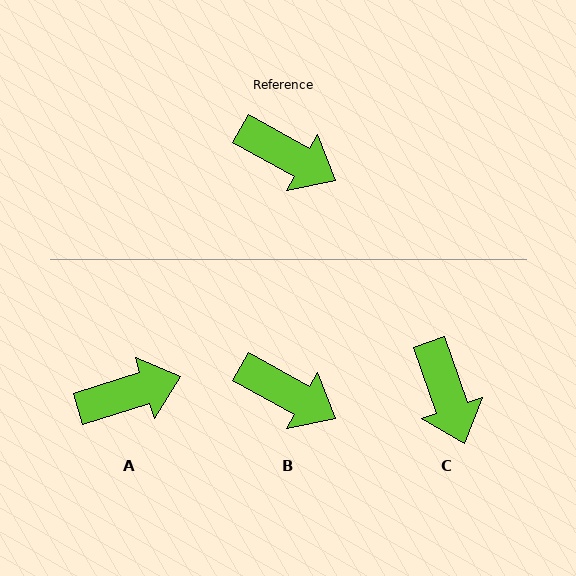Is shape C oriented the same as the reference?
No, it is off by about 42 degrees.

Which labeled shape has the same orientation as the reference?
B.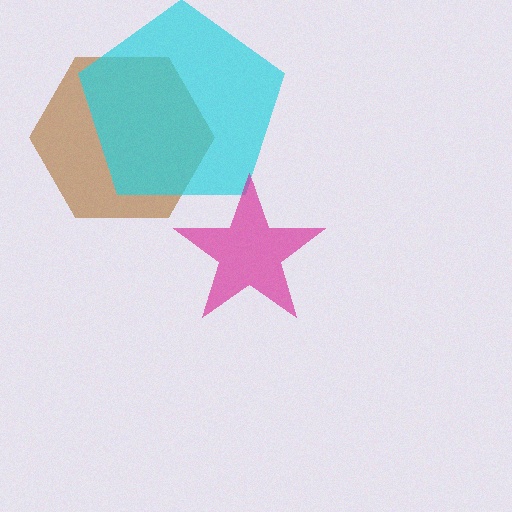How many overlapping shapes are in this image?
There are 3 overlapping shapes in the image.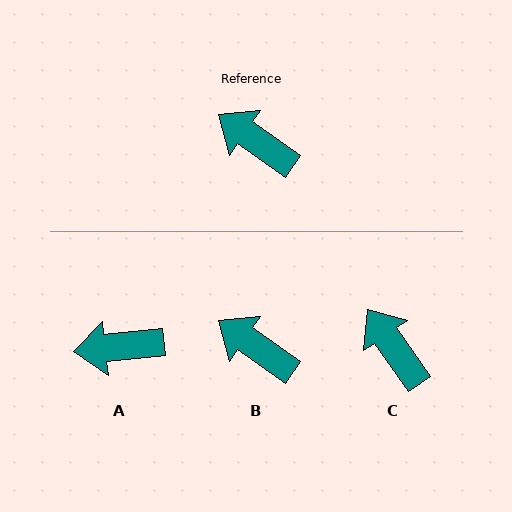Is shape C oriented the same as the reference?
No, it is off by about 20 degrees.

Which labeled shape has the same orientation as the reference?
B.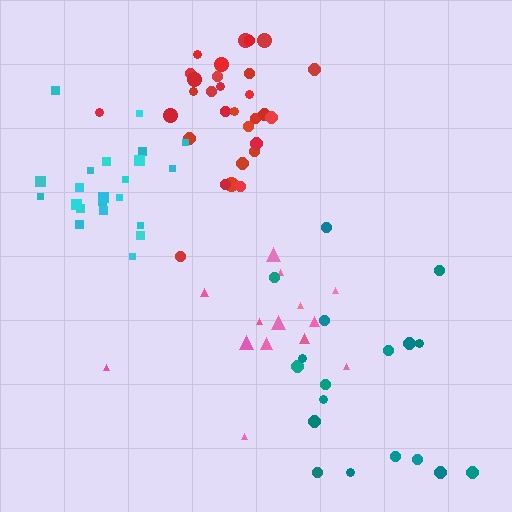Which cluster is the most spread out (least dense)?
Teal.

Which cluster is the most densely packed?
Cyan.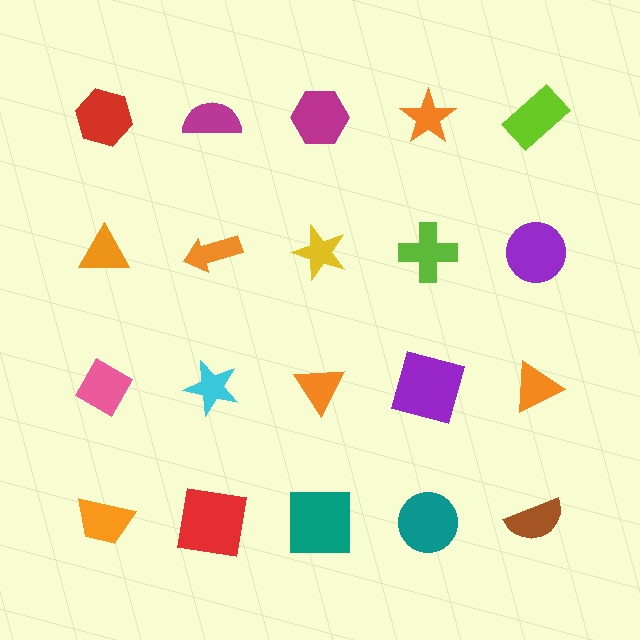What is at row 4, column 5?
A brown semicircle.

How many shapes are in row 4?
5 shapes.